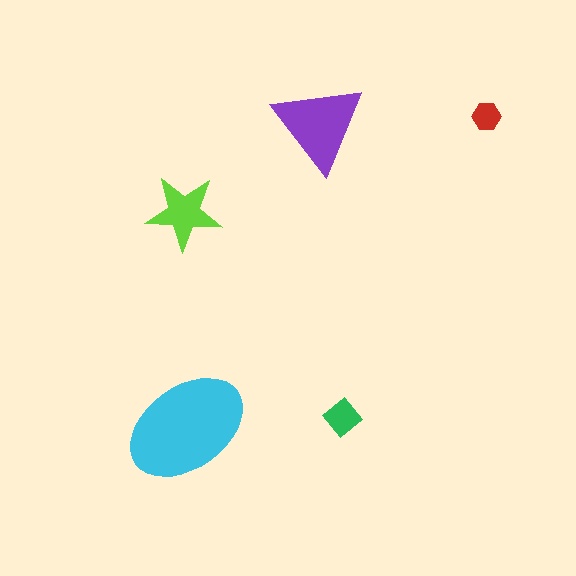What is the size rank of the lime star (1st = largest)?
3rd.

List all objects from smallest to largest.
The red hexagon, the green diamond, the lime star, the purple triangle, the cyan ellipse.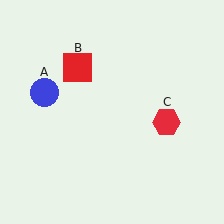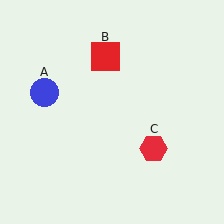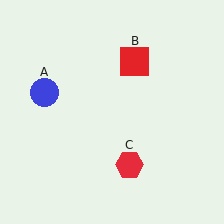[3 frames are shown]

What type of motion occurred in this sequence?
The red square (object B), red hexagon (object C) rotated clockwise around the center of the scene.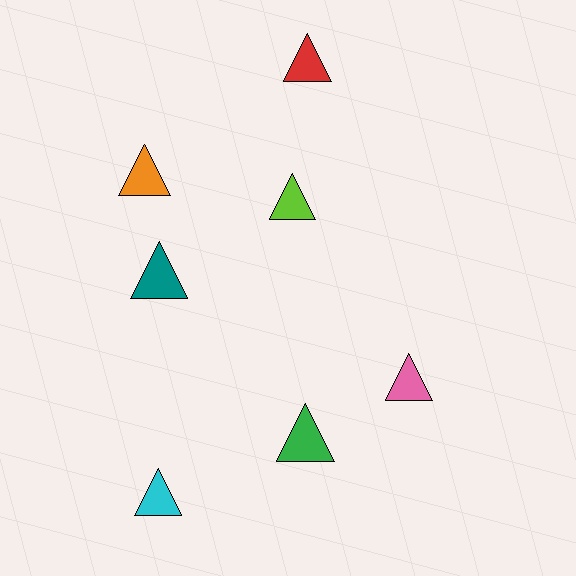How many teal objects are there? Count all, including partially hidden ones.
There is 1 teal object.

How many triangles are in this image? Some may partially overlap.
There are 7 triangles.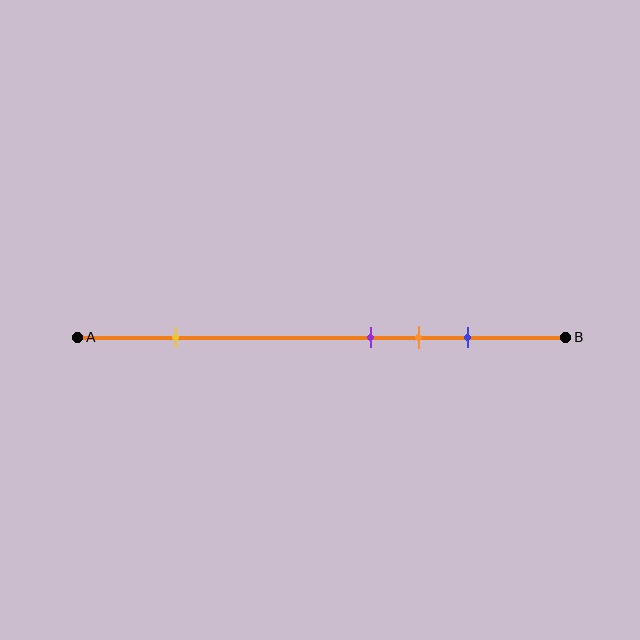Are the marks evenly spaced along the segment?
No, the marks are not evenly spaced.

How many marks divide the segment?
There are 4 marks dividing the segment.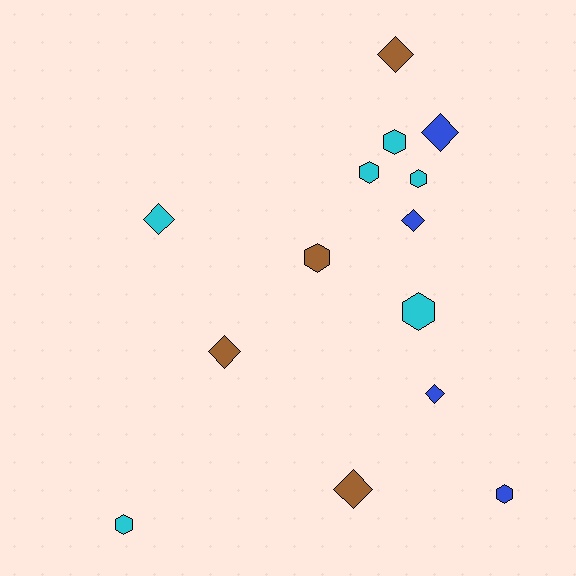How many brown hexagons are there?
There is 1 brown hexagon.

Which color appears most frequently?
Cyan, with 6 objects.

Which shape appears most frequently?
Hexagon, with 7 objects.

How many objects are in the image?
There are 14 objects.